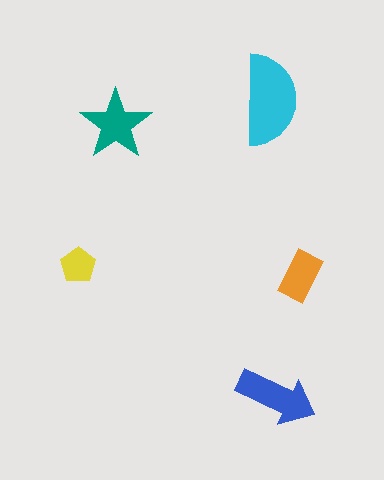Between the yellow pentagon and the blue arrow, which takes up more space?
The blue arrow.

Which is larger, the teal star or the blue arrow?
The blue arrow.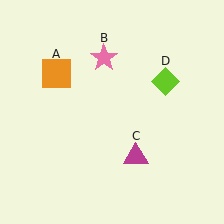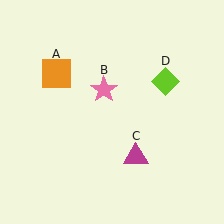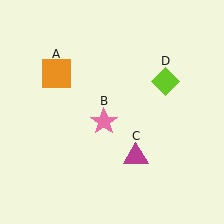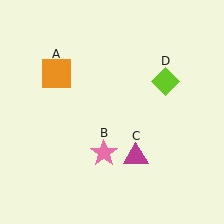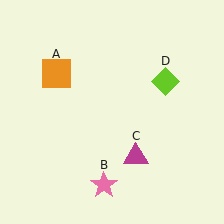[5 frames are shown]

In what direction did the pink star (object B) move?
The pink star (object B) moved down.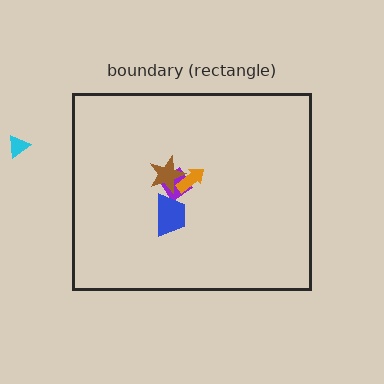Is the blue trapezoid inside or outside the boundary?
Inside.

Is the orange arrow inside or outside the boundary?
Inside.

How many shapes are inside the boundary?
4 inside, 1 outside.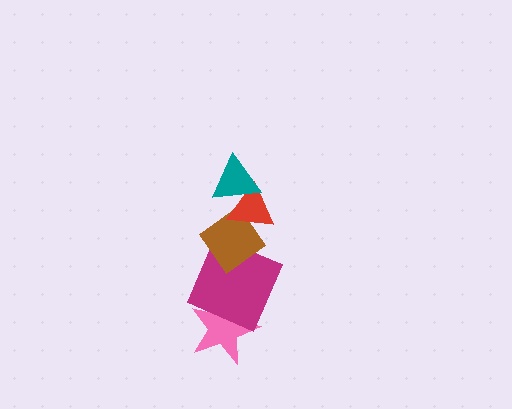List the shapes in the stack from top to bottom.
From top to bottom: the teal triangle, the red triangle, the brown diamond, the magenta square, the pink star.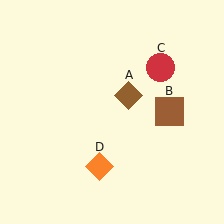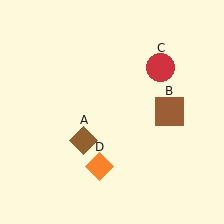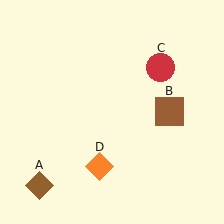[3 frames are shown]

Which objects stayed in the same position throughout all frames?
Brown square (object B) and red circle (object C) and orange diamond (object D) remained stationary.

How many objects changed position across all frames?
1 object changed position: brown diamond (object A).